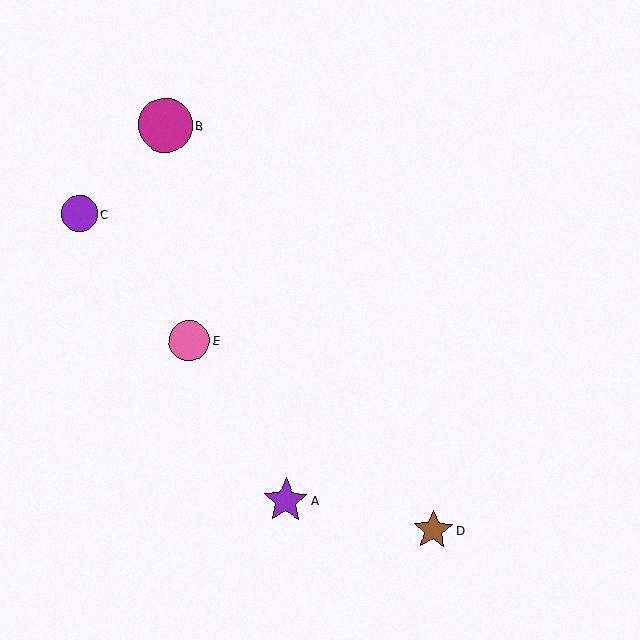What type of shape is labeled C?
Shape C is a purple circle.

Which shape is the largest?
The magenta circle (labeled B) is the largest.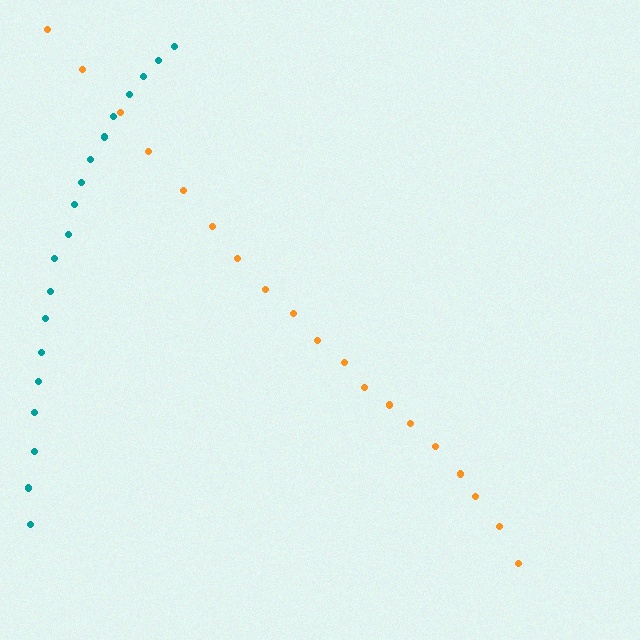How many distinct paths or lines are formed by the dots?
There are 2 distinct paths.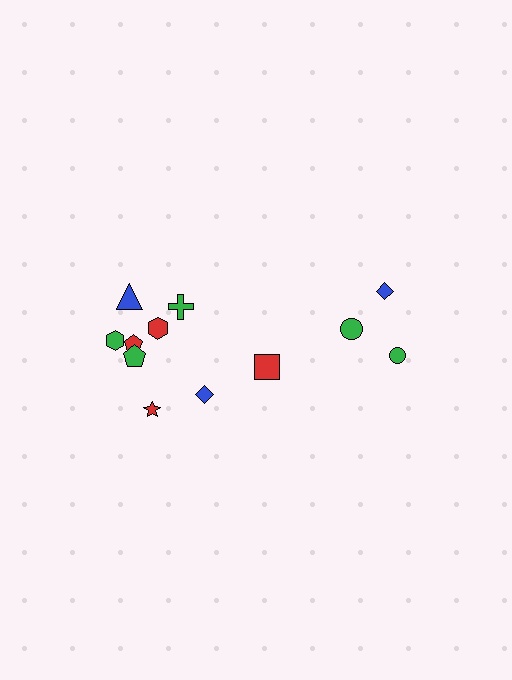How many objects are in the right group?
There are 4 objects.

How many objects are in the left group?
There are 8 objects.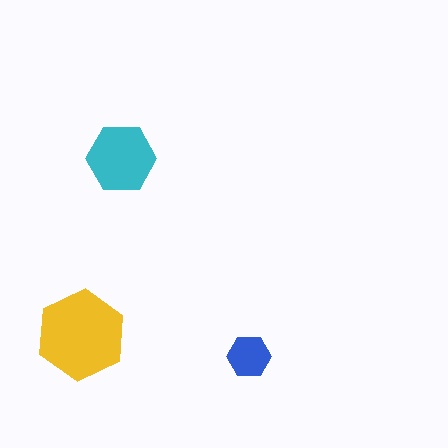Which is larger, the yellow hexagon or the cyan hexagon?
The yellow one.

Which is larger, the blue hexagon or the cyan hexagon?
The cyan one.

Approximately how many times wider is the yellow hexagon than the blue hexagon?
About 2 times wider.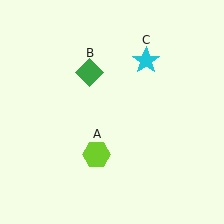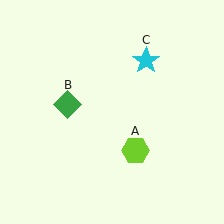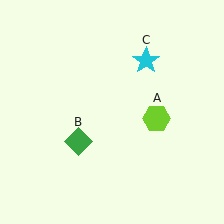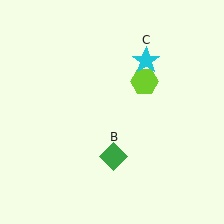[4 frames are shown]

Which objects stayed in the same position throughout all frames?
Cyan star (object C) remained stationary.